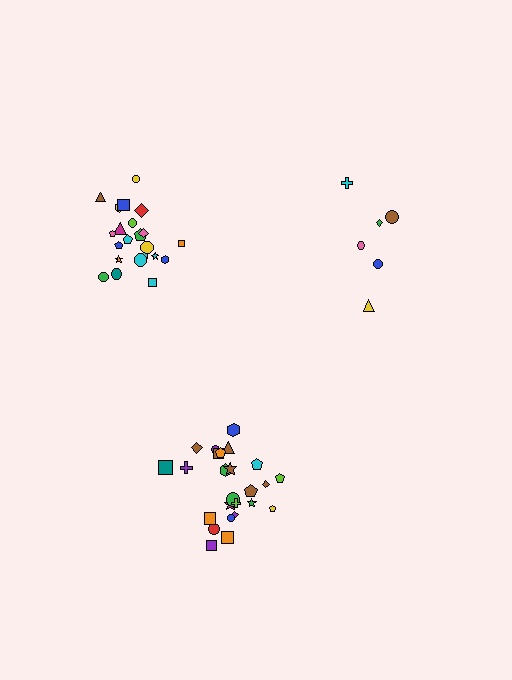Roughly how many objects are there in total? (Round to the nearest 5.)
Roughly 55 objects in total.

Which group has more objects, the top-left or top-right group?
The top-left group.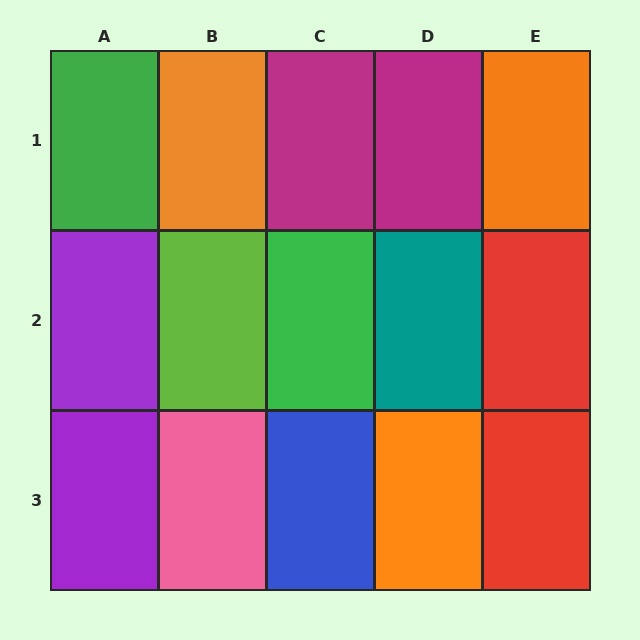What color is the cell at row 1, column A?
Green.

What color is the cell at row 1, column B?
Orange.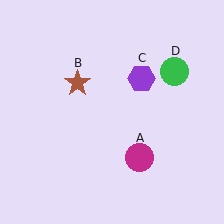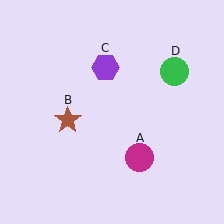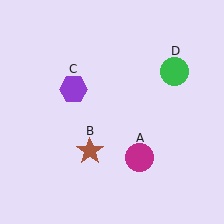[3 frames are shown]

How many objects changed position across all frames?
2 objects changed position: brown star (object B), purple hexagon (object C).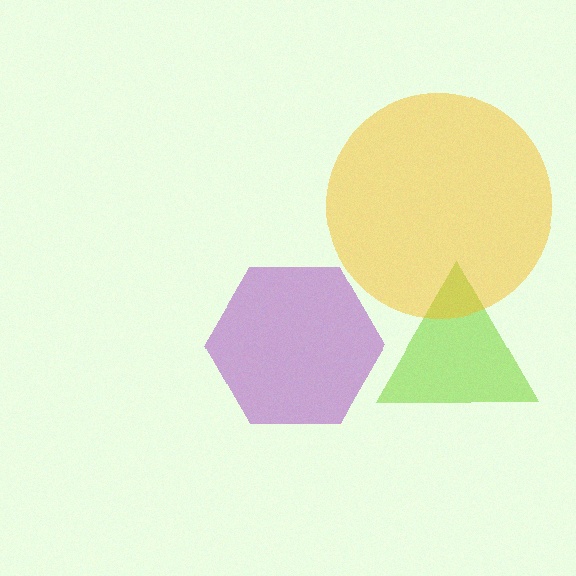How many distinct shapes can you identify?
There are 3 distinct shapes: a lime triangle, a purple hexagon, a yellow circle.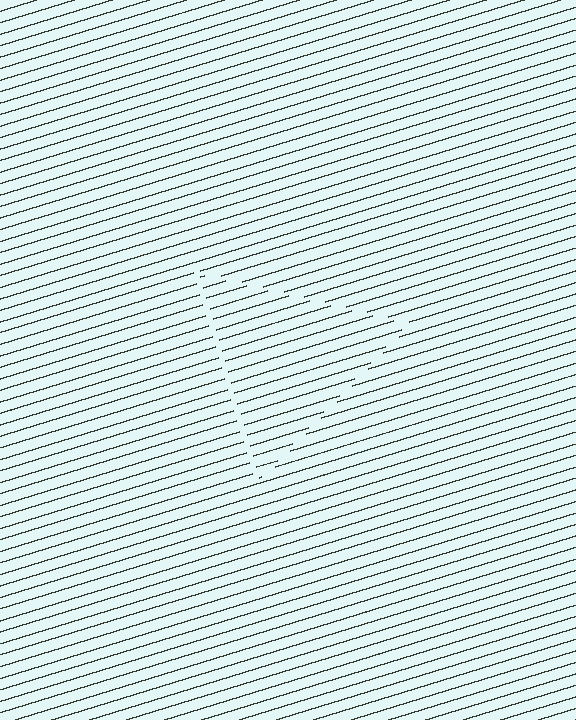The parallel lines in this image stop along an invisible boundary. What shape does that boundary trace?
An illusory triangle. The interior of the shape contains the same grating, shifted by half a period — the contour is defined by the phase discontinuity where line-ends from the inner and outer gratings abut.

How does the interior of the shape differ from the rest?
The interior of the shape contains the same grating, shifted by half a period — the contour is defined by the phase discontinuity where line-ends from the inner and outer gratings abut.